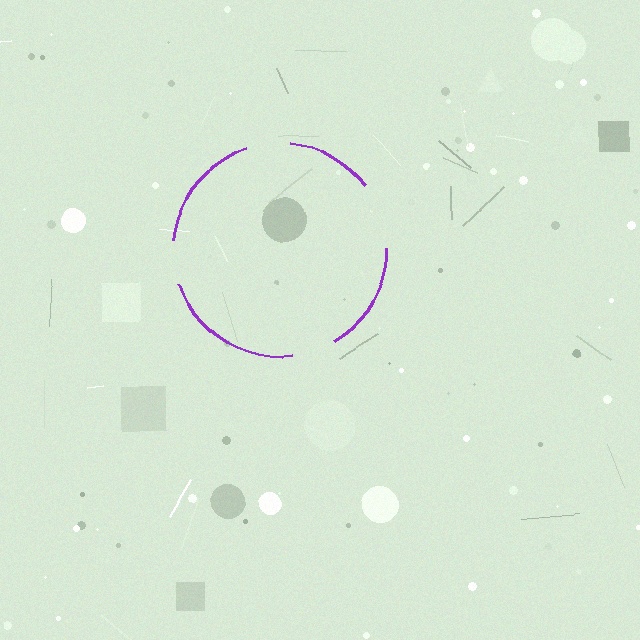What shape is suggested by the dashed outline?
The dashed outline suggests a circle.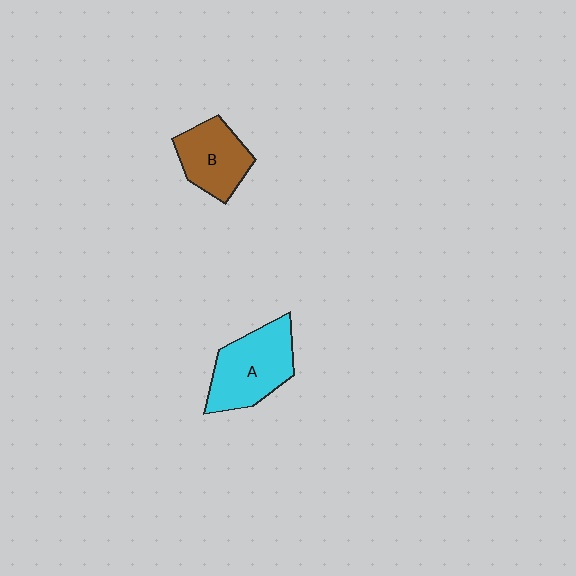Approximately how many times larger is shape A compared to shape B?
Approximately 1.3 times.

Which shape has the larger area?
Shape A (cyan).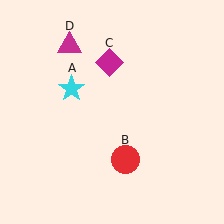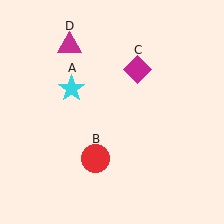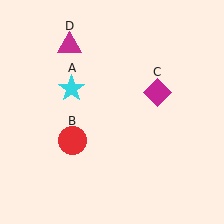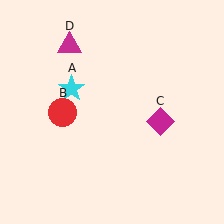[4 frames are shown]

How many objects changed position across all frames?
2 objects changed position: red circle (object B), magenta diamond (object C).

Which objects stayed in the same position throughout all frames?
Cyan star (object A) and magenta triangle (object D) remained stationary.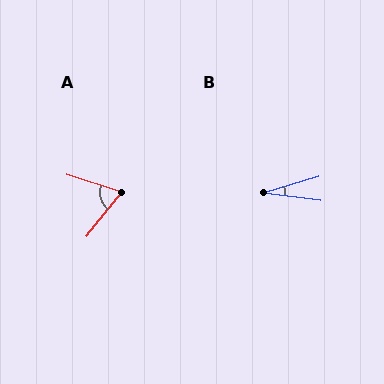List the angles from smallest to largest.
B (24°), A (69°).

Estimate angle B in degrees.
Approximately 24 degrees.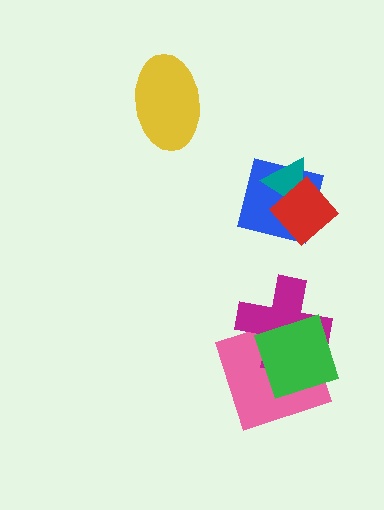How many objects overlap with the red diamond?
2 objects overlap with the red diamond.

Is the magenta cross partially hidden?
Yes, it is partially covered by another shape.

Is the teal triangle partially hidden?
Yes, it is partially covered by another shape.